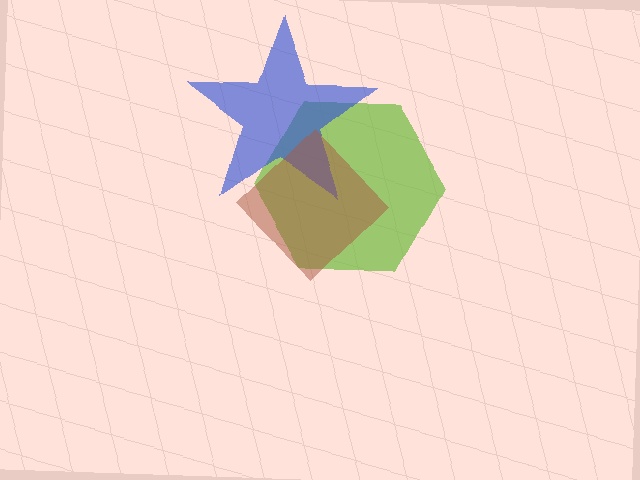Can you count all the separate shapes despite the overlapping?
Yes, there are 3 separate shapes.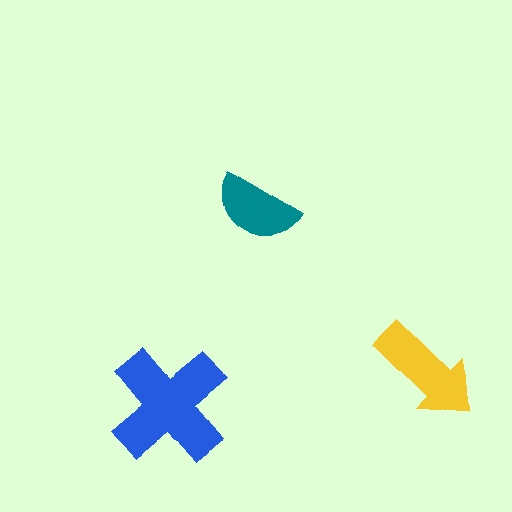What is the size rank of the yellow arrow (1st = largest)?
2nd.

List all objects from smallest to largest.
The teal semicircle, the yellow arrow, the blue cross.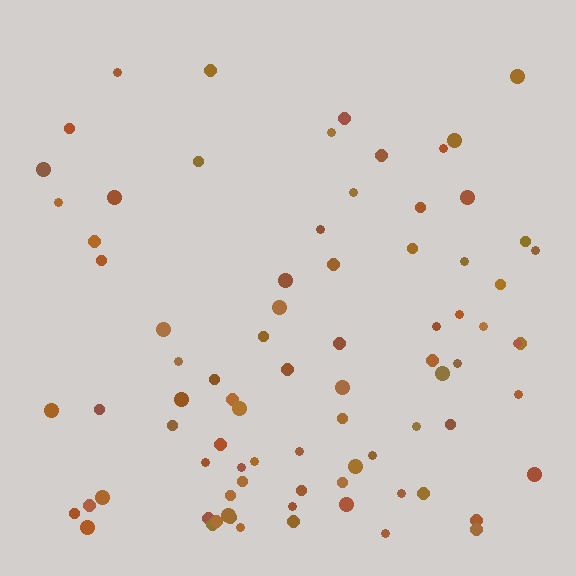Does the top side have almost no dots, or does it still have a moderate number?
Still a moderate number, just noticeably fewer than the bottom.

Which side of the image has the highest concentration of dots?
The bottom.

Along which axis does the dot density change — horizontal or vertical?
Vertical.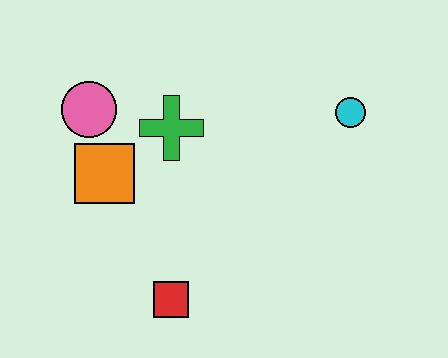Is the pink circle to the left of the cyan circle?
Yes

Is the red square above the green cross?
No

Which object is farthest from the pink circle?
The cyan circle is farthest from the pink circle.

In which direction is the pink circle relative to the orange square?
The pink circle is above the orange square.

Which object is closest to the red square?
The orange square is closest to the red square.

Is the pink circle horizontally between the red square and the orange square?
No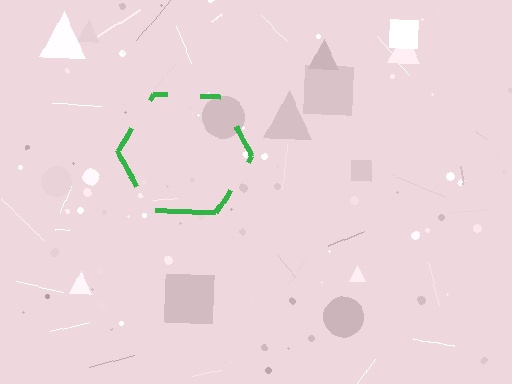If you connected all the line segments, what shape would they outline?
They would outline a hexagon.